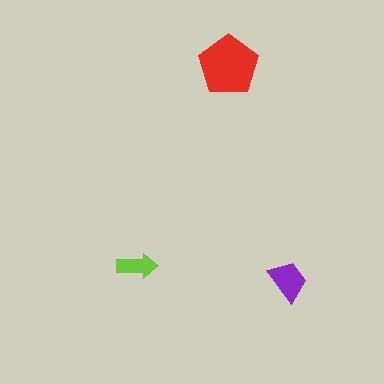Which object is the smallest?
The lime arrow.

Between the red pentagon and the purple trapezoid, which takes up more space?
The red pentagon.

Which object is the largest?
The red pentagon.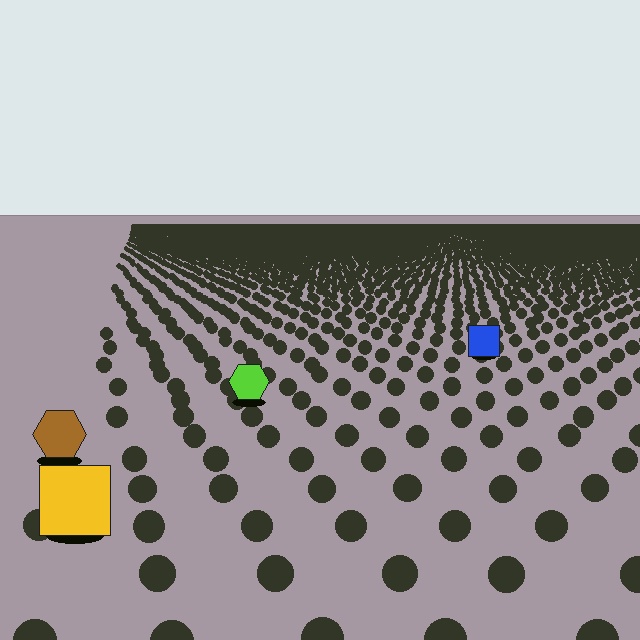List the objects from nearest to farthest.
From nearest to farthest: the yellow square, the brown hexagon, the lime hexagon, the blue square.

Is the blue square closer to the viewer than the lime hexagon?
No. The lime hexagon is closer — you can tell from the texture gradient: the ground texture is coarser near it.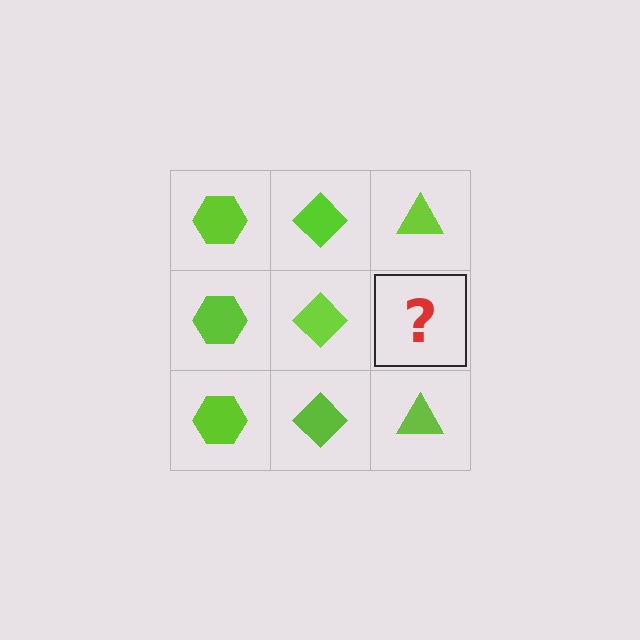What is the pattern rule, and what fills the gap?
The rule is that each column has a consistent shape. The gap should be filled with a lime triangle.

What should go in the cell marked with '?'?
The missing cell should contain a lime triangle.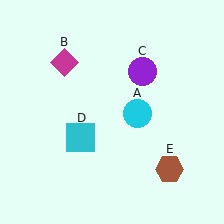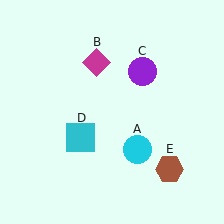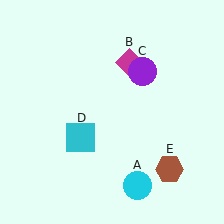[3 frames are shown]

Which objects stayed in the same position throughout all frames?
Purple circle (object C) and cyan square (object D) and brown hexagon (object E) remained stationary.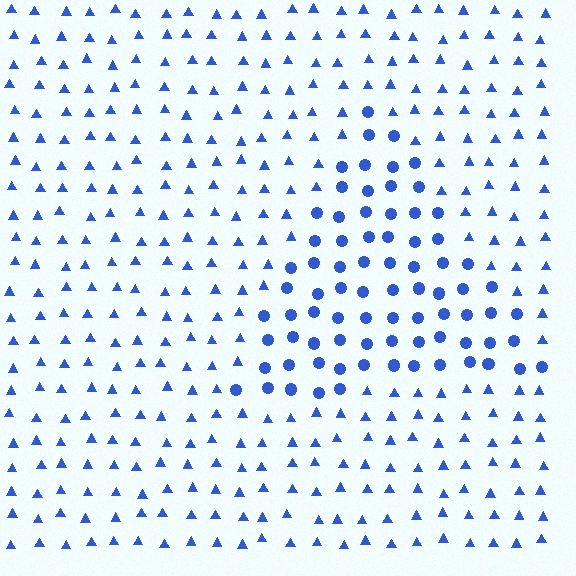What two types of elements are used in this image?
The image uses circles inside the triangle region and triangles outside it.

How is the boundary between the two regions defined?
The boundary is defined by a change in element shape: circles inside vs. triangles outside. All elements share the same color and spacing.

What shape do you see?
I see a triangle.